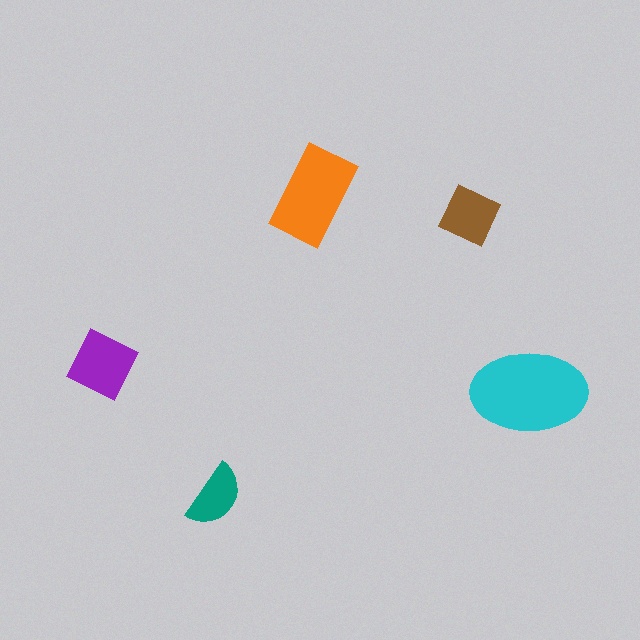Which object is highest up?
The orange rectangle is topmost.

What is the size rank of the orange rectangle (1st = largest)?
2nd.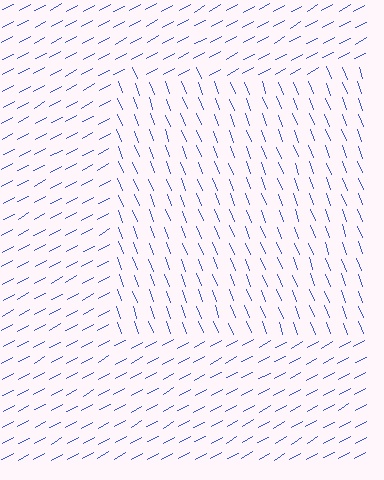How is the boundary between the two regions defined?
The boundary is defined purely by a change in line orientation (approximately 82 degrees difference). All lines are the same color and thickness.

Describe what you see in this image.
The image is filled with small blue line segments. A rectangle region in the image has lines oriented differently from the surrounding lines, creating a visible texture boundary.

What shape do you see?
I see a rectangle.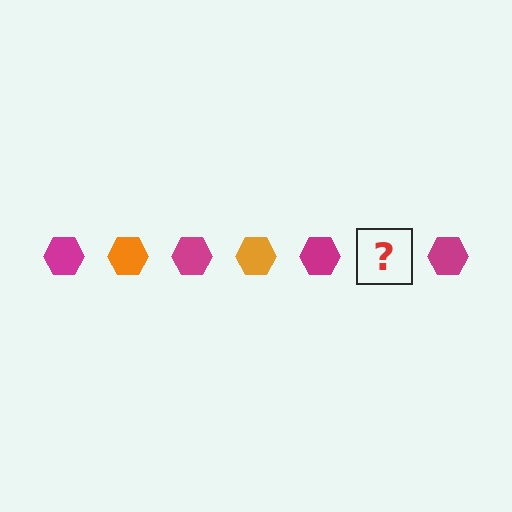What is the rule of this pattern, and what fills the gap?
The rule is that the pattern cycles through magenta, orange hexagons. The gap should be filled with an orange hexagon.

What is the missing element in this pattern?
The missing element is an orange hexagon.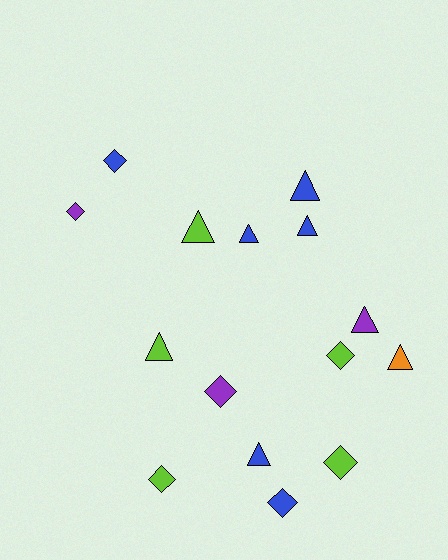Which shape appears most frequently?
Triangle, with 8 objects.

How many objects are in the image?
There are 15 objects.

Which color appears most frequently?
Blue, with 6 objects.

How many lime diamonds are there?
There are 3 lime diamonds.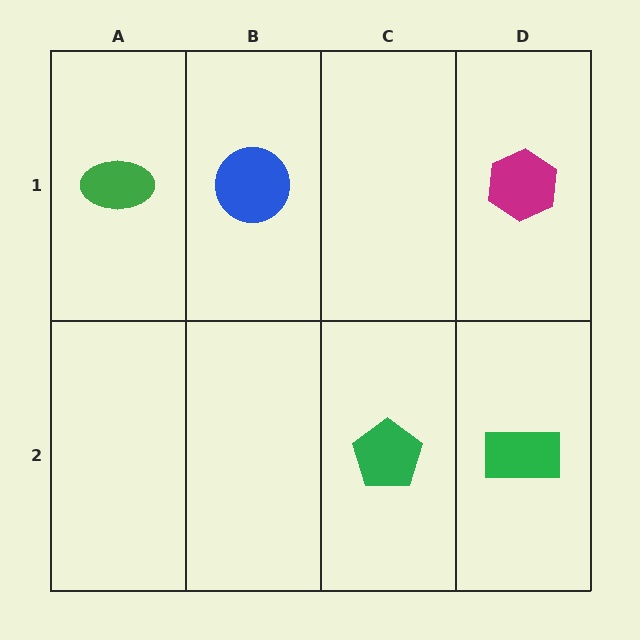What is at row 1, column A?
A green ellipse.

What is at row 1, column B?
A blue circle.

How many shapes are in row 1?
3 shapes.